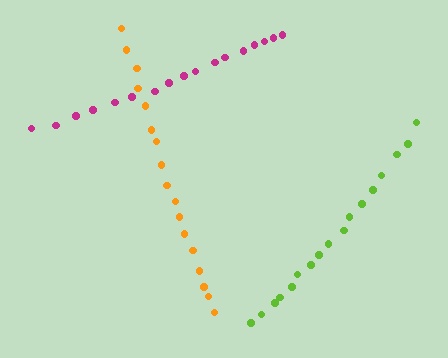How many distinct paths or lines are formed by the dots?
There are 3 distinct paths.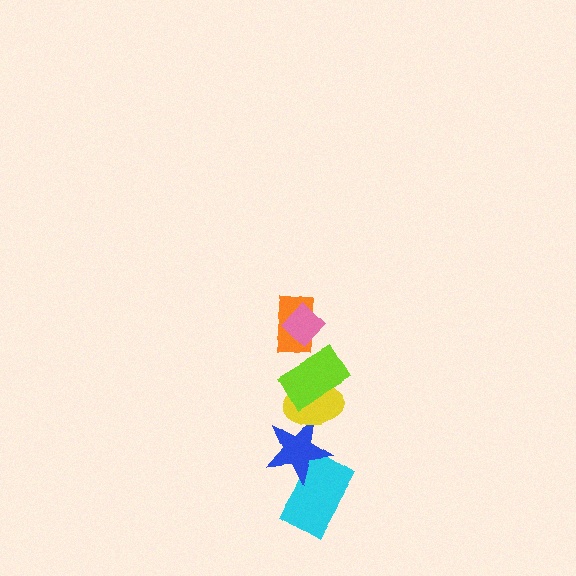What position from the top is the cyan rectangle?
The cyan rectangle is 6th from the top.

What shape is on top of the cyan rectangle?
The blue star is on top of the cyan rectangle.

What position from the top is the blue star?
The blue star is 5th from the top.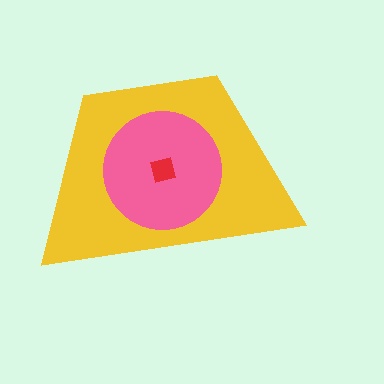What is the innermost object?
The red diamond.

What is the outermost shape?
The yellow trapezoid.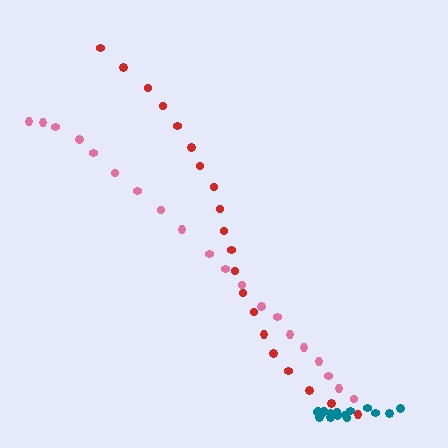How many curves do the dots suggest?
There are 3 distinct paths.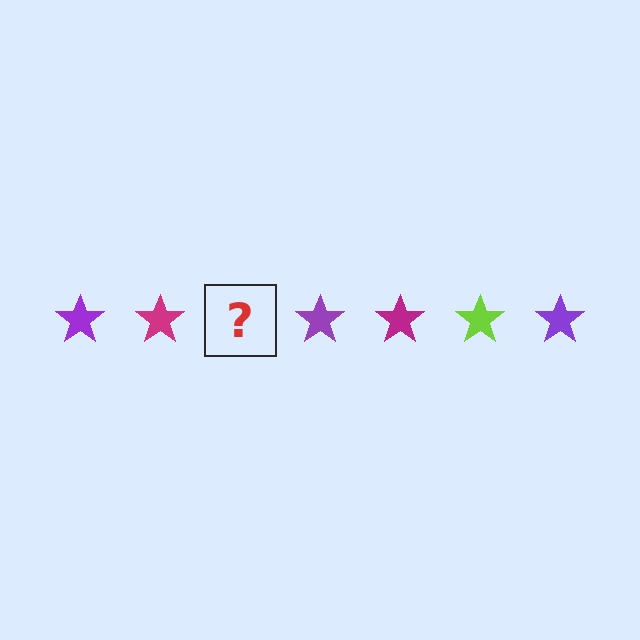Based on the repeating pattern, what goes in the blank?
The blank should be a lime star.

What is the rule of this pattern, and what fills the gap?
The rule is that the pattern cycles through purple, magenta, lime stars. The gap should be filled with a lime star.